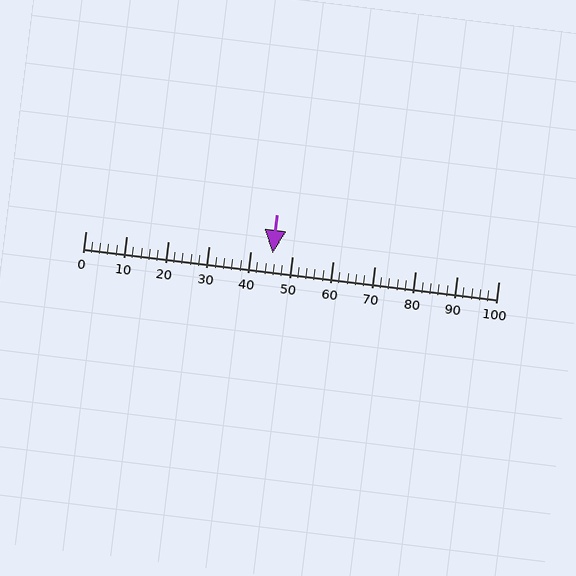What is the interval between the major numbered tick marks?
The major tick marks are spaced 10 units apart.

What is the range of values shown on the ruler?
The ruler shows values from 0 to 100.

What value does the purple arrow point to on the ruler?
The purple arrow points to approximately 45.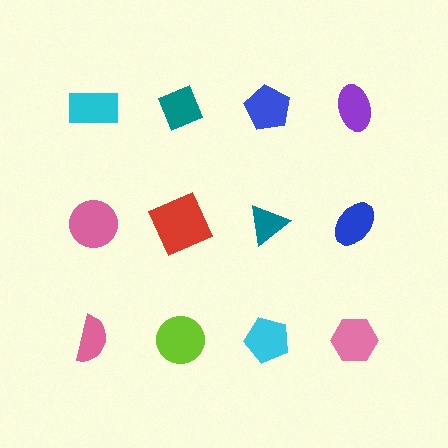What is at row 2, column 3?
A teal triangle.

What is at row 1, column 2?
A teal diamond.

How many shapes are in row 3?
4 shapes.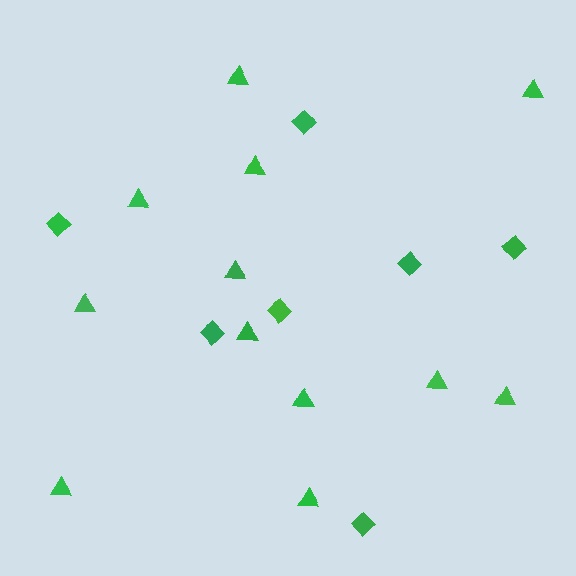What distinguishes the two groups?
There are 2 groups: one group of triangles (12) and one group of diamonds (7).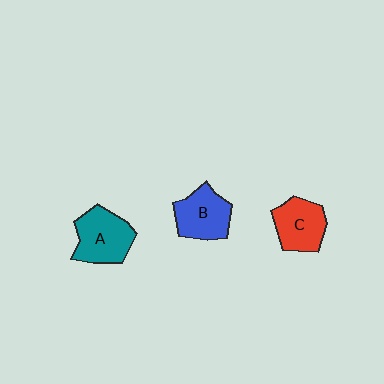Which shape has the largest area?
Shape A (teal).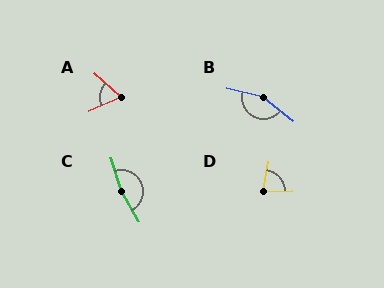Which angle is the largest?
C, at approximately 169 degrees.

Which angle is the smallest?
A, at approximately 65 degrees.